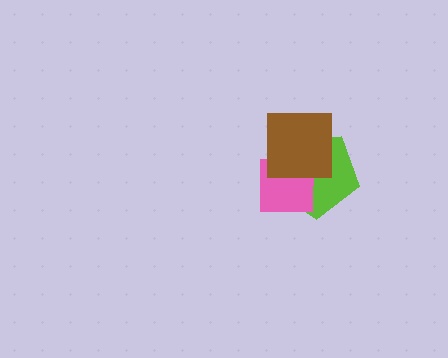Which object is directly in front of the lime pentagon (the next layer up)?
The pink square is directly in front of the lime pentagon.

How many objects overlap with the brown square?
2 objects overlap with the brown square.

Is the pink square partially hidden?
Yes, it is partially covered by another shape.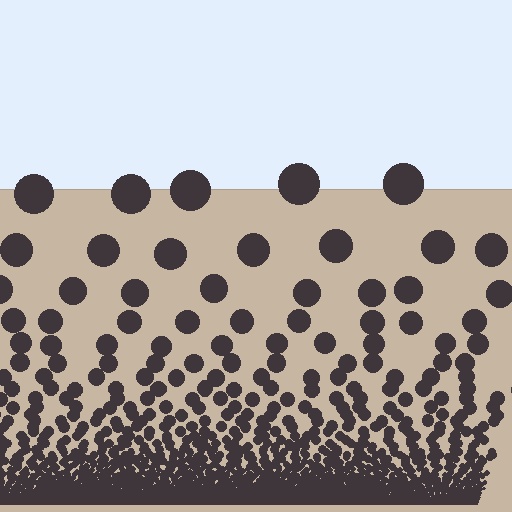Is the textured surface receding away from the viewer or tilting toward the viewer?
The surface appears to tilt toward the viewer. Texture elements get larger and sparser toward the top.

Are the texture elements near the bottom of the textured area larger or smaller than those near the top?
Smaller. The gradient is inverted — elements near the bottom are smaller and denser.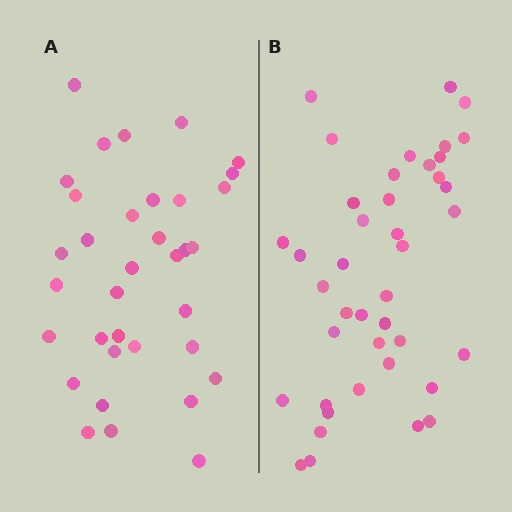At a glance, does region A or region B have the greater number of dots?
Region B (the right region) has more dots.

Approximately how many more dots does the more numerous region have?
Region B has about 6 more dots than region A.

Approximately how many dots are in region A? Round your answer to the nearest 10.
About 40 dots. (The exact count is 35, which rounds to 40.)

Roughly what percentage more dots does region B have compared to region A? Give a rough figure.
About 15% more.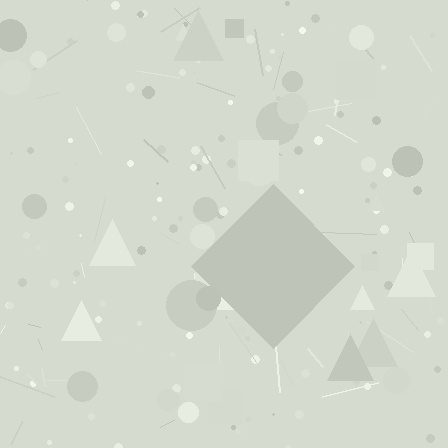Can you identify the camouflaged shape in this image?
The camouflaged shape is a diamond.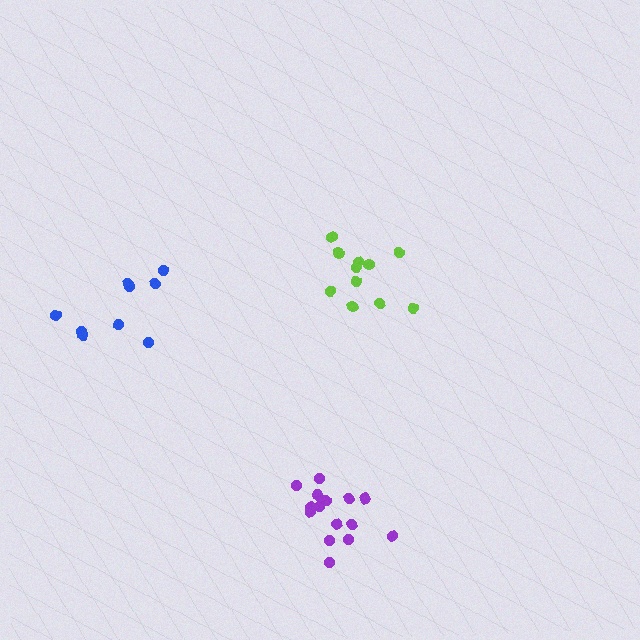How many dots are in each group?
Group 1: 11 dots, Group 2: 15 dots, Group 3: 9 dots (35 total).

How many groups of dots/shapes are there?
There are 3 groups.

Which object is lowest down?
The purple cluster is bottommost.